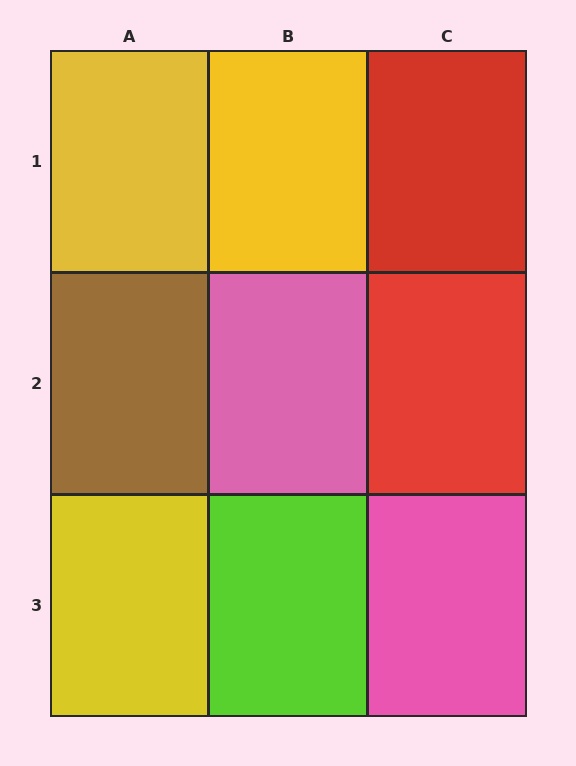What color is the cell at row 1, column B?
Yellow.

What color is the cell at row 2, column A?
Brown.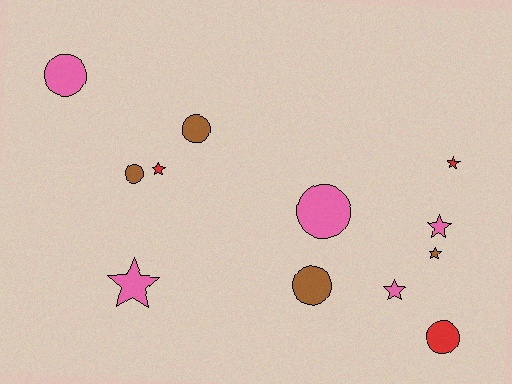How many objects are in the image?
There are 12 objects.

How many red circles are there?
There is 1 red circle.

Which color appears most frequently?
Pink, with 5 objects.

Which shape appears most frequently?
Circle, with 6 objects.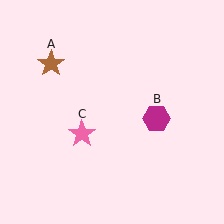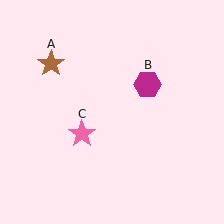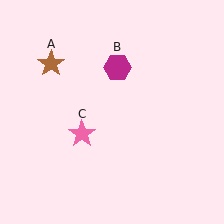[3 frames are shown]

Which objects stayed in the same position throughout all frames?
Brown star (object A) and pink star (object C) remained stationary.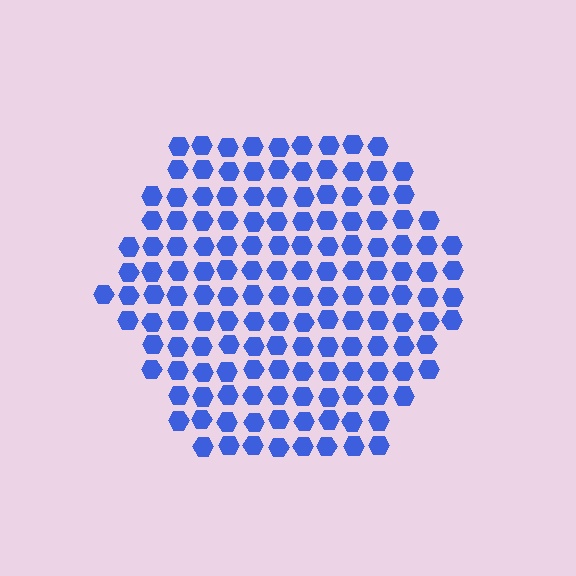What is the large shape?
The large shape is a hexagon.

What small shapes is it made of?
It is made of small hexagons.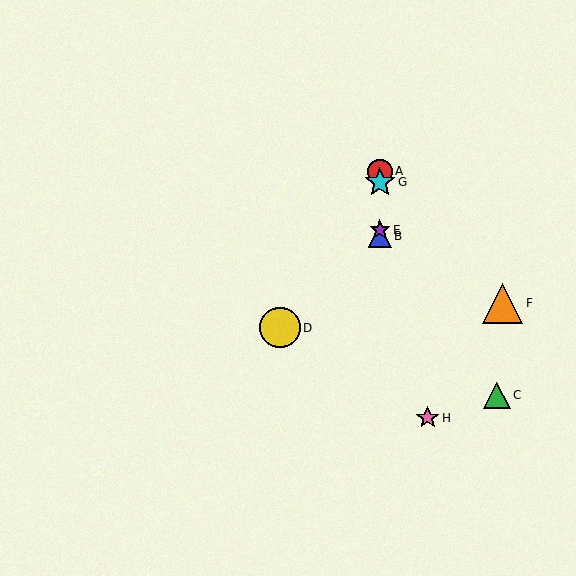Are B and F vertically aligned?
No, B is at x≈380 and F is at x≈503.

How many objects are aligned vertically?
4 objects (A, B, E, G) are aligned vertically.